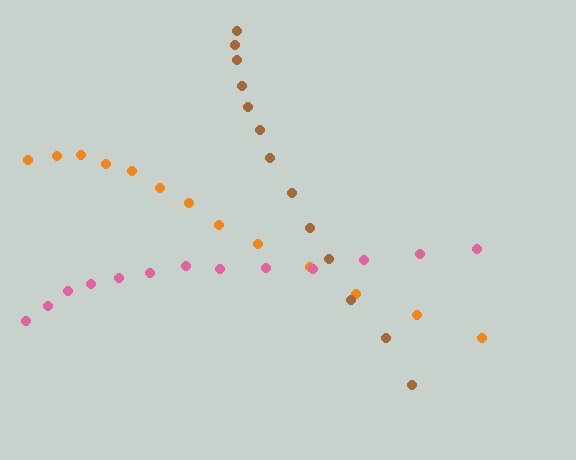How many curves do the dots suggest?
There are 3 distinct paths.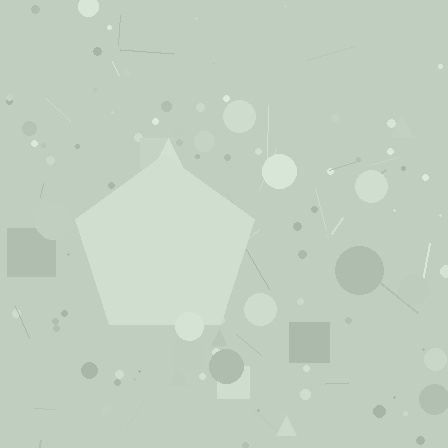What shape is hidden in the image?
A pentagon is hidden in the image.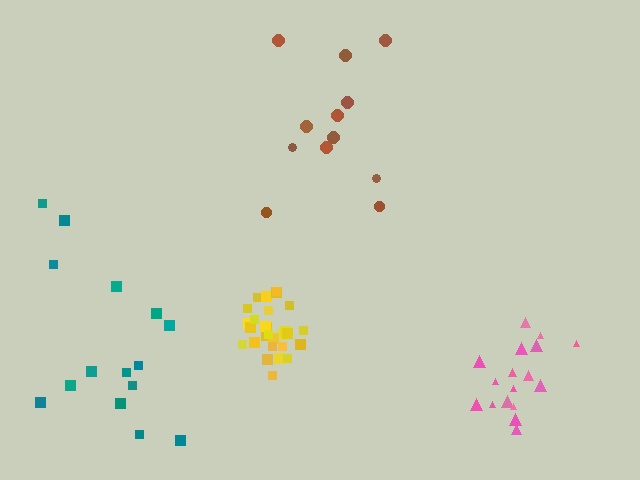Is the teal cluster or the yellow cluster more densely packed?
Yellow.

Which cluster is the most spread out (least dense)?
Teal.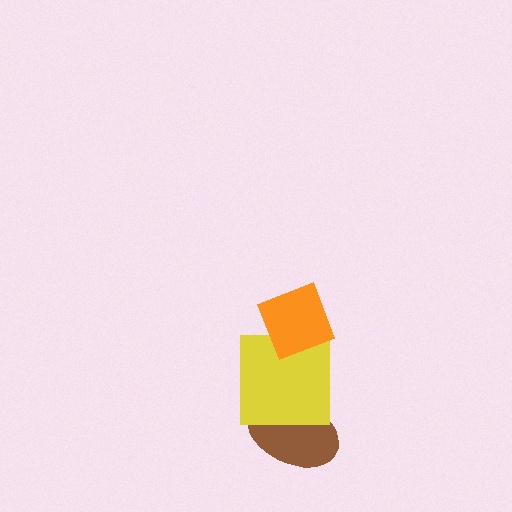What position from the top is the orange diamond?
The orange diamond is 1st from the top.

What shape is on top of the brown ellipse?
The yellow square is on top of the brown ellipse.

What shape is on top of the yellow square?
The orange diamond is on top of the yellow square.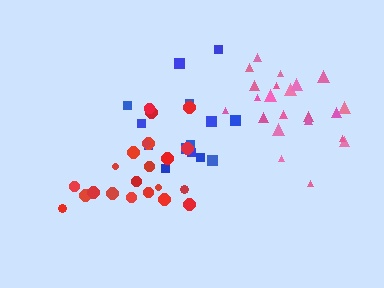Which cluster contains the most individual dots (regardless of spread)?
Pink (22).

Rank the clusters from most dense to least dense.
pink, red, blue.